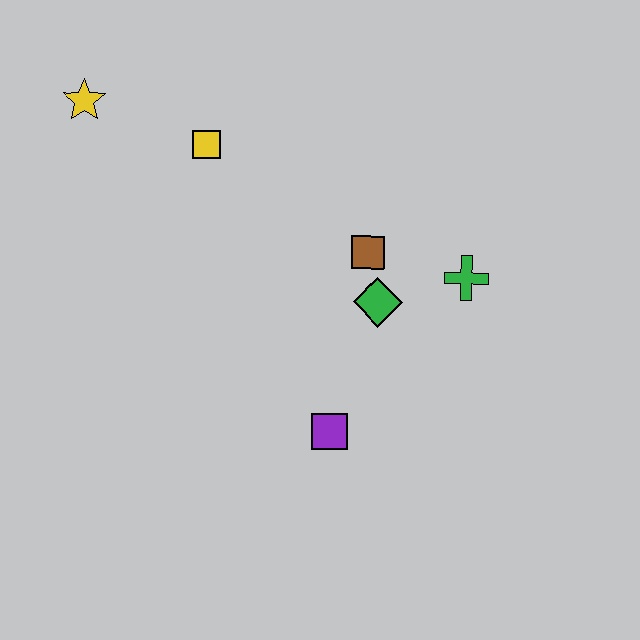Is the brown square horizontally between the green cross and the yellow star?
Yes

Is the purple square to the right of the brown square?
No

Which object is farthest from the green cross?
The yellow star is farthest from the green cross.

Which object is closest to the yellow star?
The yellow square is closest to the yellow star.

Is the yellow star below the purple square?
No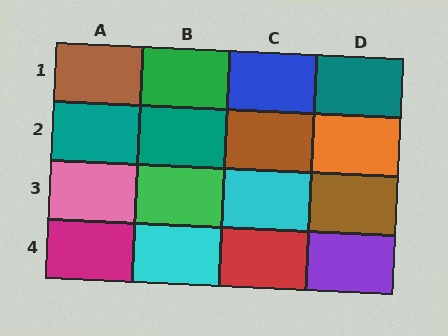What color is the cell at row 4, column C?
Red.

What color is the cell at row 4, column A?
Magenta.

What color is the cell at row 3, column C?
Cyan.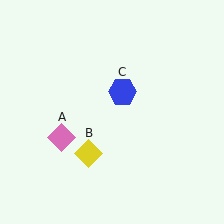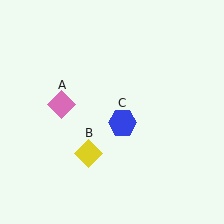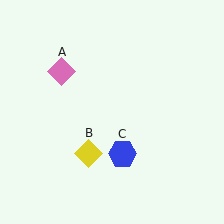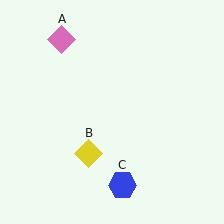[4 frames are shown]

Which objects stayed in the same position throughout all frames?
Yellow diamond (object B) remained stationary.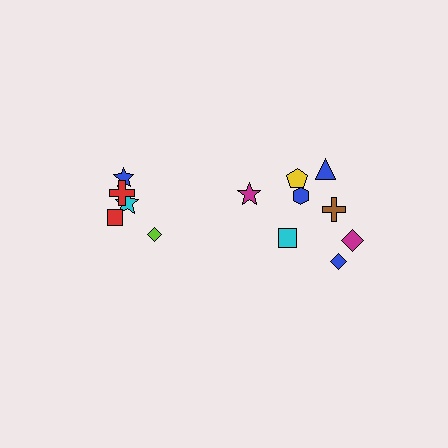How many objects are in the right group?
There are 8 objects.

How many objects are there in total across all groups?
There are 13 objects.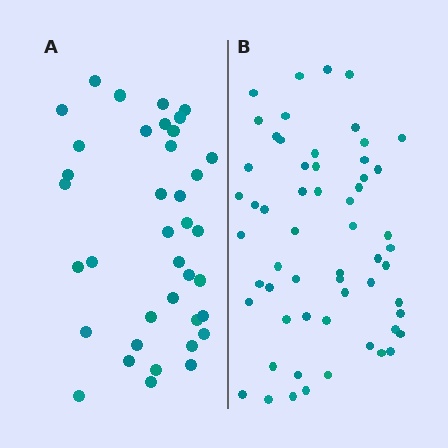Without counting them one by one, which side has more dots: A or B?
Region B (the right region) has more dots.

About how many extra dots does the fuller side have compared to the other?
Region B has approximately 20 more dots than region A.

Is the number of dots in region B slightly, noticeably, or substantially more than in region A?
Region B has substantially more. The ratio is roughly 1.5 to 1.